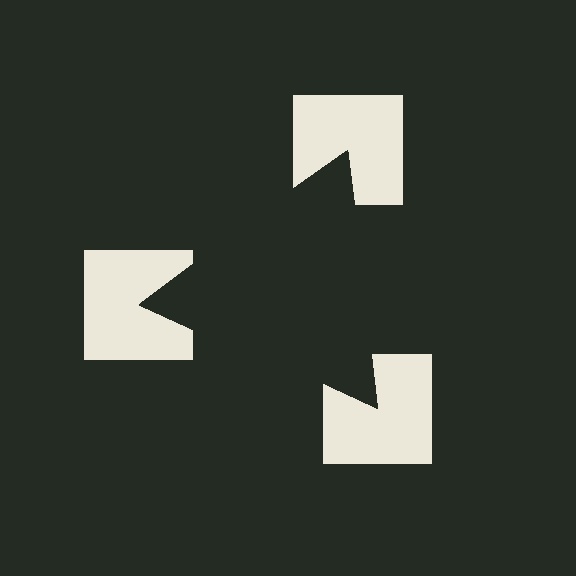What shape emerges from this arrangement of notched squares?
An illusory triangle — its edges are inferred from the aligned wedge cuts in the notched squares, not physically drawn.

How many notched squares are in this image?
There are 3 — one at each vertex of the illusory triangle.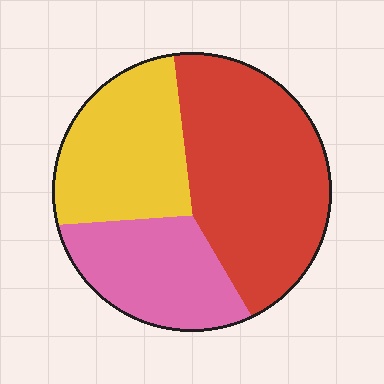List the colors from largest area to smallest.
From largest to smallest: red, yellow, pink.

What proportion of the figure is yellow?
Yellow covers roughly 30% of the figure.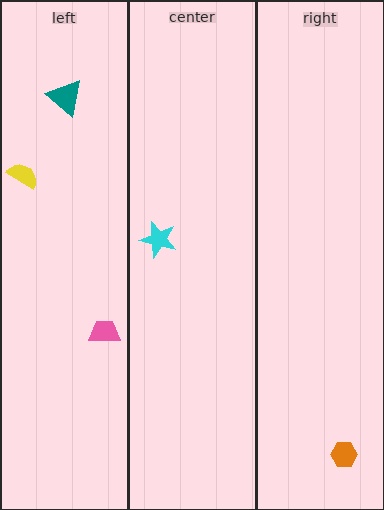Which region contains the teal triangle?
The left region.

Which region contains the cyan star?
The center region.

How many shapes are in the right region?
1.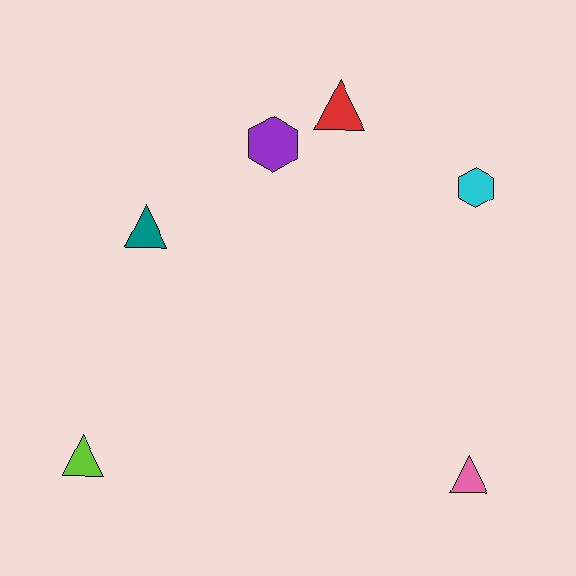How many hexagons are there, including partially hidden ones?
There are 2 hexagons.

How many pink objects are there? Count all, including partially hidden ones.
There is 1 pink object.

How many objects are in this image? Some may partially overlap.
There are 6 objects.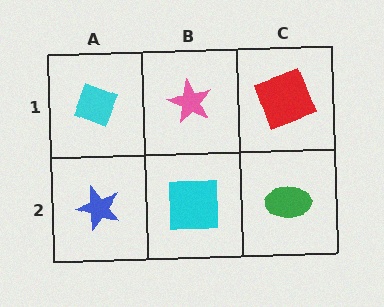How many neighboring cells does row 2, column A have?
2.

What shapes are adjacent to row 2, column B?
A pink star (row 1, column B), a blue star (row 2, column A), a green ellipse (row 2, column C).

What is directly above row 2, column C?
A red square.